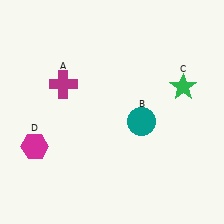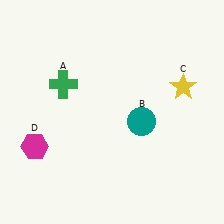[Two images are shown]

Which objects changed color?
A changed from magenta to green. C changed from green to yellow.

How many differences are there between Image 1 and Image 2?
There are 2 differences between the two images.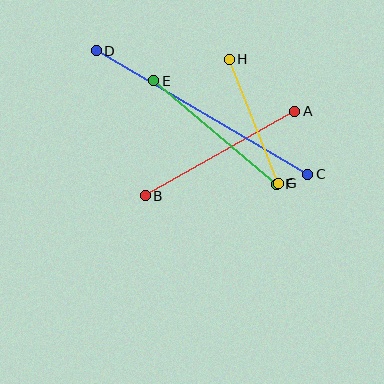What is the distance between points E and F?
The distance is approximately 161 pixels.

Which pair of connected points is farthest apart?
Points C and D are farthest apart.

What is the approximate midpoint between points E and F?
The midpoint is at approximately (215, 132) pixels.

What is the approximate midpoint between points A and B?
The midpoint is at approximately (220, 153) pixels.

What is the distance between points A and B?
The distance is approximately 172 pixels.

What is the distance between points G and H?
The distance is approximately 134 pixels.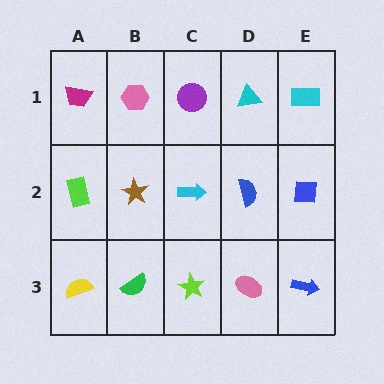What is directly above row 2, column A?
A magenta trapezoid.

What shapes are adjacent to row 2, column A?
A magenta trapezoid (row 1, column A), a yellow semicircle (row 3, column A), a brown star (row 2, column B).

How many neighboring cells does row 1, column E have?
2.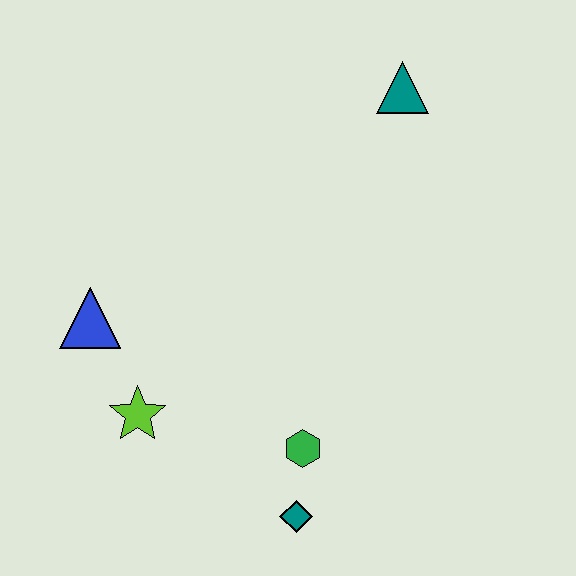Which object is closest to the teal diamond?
The green hexagon is closest to the teal diamond.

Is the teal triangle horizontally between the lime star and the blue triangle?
No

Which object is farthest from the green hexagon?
The teal triangle is farthest from the green hexagon.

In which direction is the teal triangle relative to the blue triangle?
The teal triangle is to the right of the blue triangle.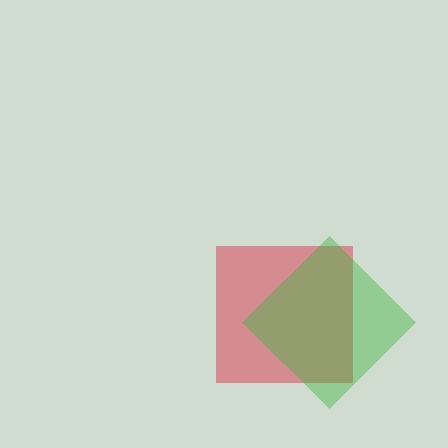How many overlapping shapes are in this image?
There are 2 overlapping shapes in the image.